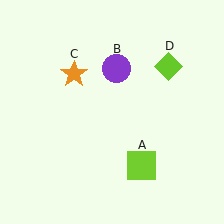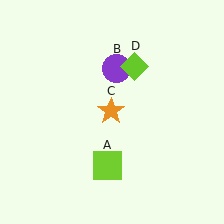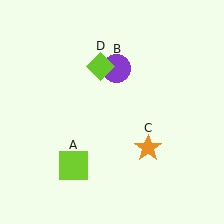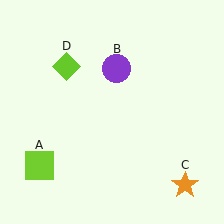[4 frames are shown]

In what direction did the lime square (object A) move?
The lime square (object A) moved left.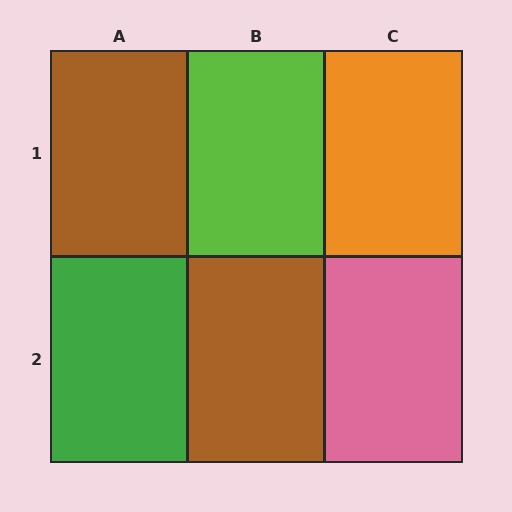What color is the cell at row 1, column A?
Brown.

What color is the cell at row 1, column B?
Lime.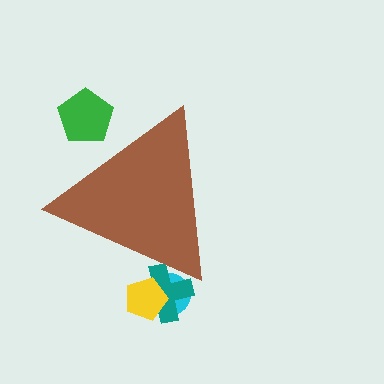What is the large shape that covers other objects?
A brown triangle.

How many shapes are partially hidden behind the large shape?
4 shapes are partially hidden.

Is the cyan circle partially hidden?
Yes, the cyan circle is partially hidden behind the brown triangle.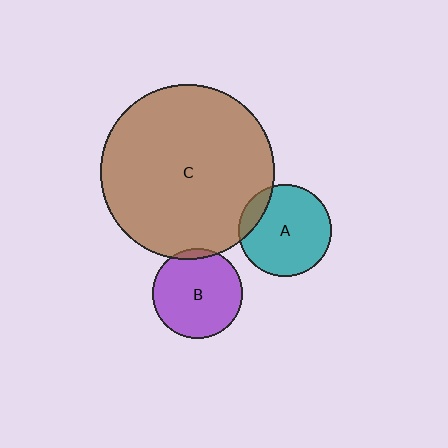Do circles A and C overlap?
Yes.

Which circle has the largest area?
Circle C (brown).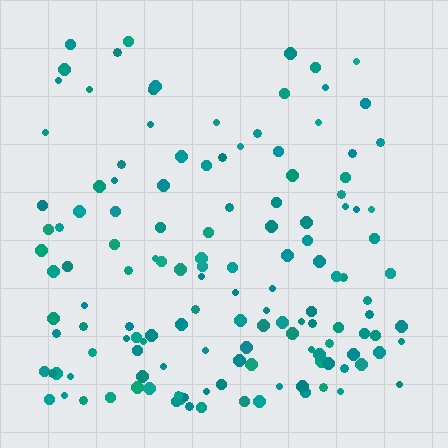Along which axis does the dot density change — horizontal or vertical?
Vertical.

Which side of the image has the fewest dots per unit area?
The top.